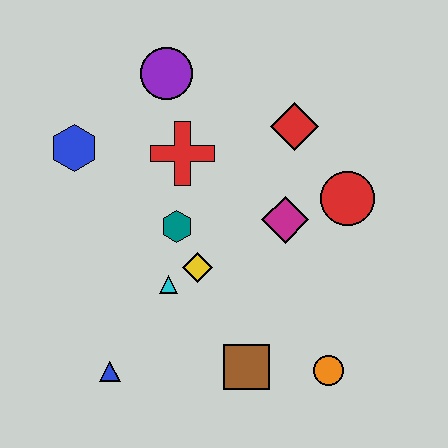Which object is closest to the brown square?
The orange circle is closest to the brown square.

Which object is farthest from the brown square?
The purple circle is farthest from the brown square.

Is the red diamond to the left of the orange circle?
Yes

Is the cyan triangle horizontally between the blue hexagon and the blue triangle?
No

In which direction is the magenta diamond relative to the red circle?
The magenta diamond is to the left of the red circle.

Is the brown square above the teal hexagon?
No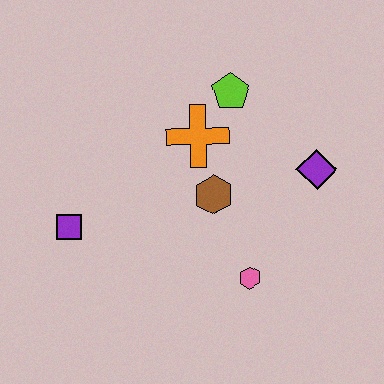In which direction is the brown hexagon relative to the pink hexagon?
The brown hexagon is above the pink hexagon.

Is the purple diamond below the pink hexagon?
No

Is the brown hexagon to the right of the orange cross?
Yes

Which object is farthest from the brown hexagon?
The purple square is farthest from the brown hexagon.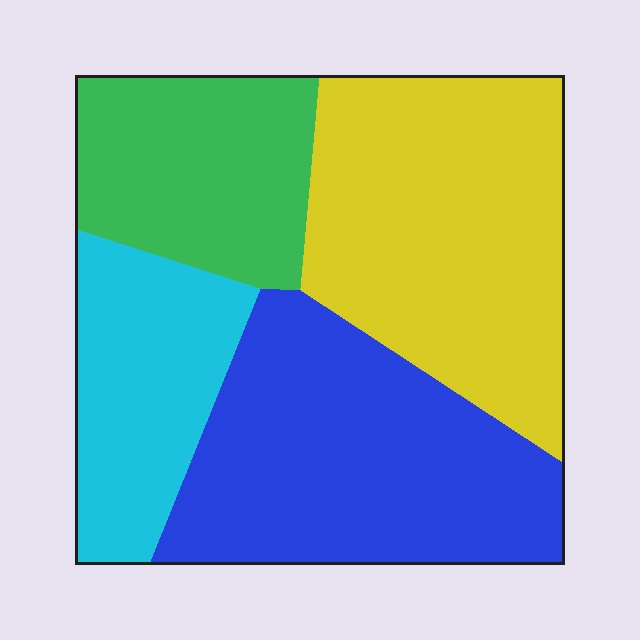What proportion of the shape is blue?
Blue takes up about one third (1/3) of the shape.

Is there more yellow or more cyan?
Yellow.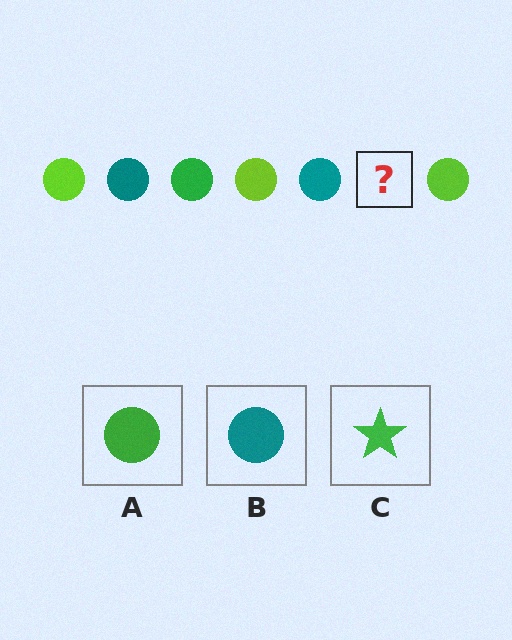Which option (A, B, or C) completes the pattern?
A.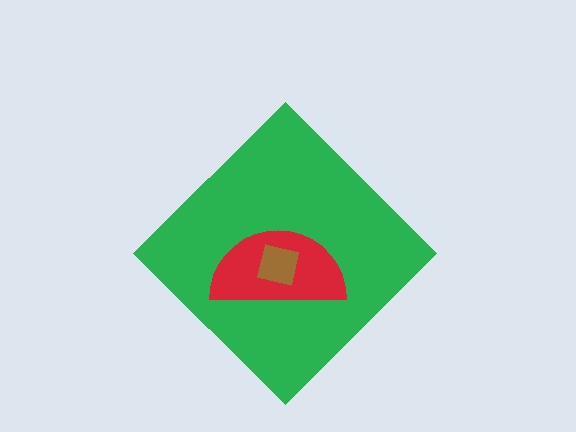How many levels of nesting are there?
3.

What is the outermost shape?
The green diamond.